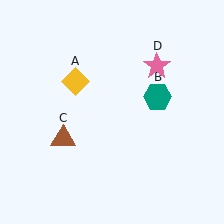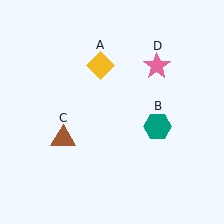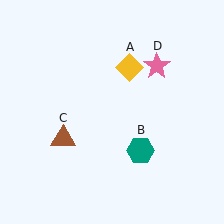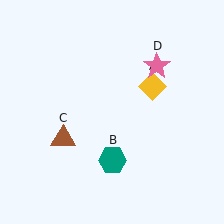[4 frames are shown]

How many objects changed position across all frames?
2 objects changed position: yellow diamond (object A), teal hexagon (object B).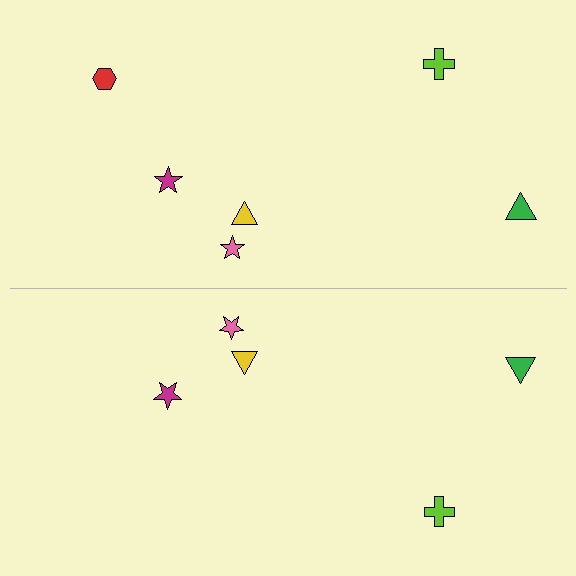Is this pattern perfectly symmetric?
No, the pattern is not perfectly symmetric. A red hexagon is missing from the bottom side.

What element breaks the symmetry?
A red hexagon is missing from the bottom side.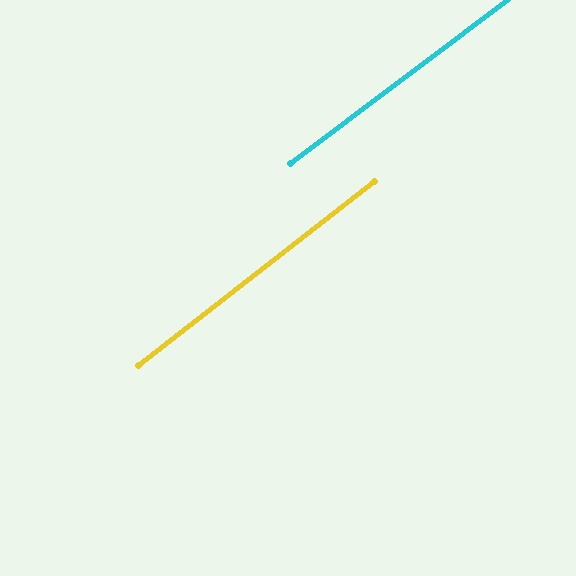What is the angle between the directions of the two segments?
Approximately 1 degree.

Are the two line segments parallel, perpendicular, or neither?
Parallel — their directions differ by only 1.0°.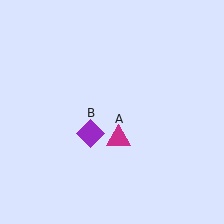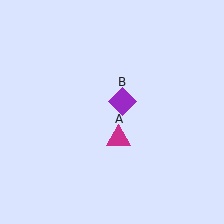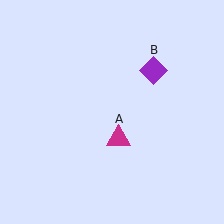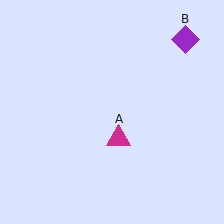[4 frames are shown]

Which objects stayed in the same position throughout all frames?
Magenta triangle (object A) remained stationary.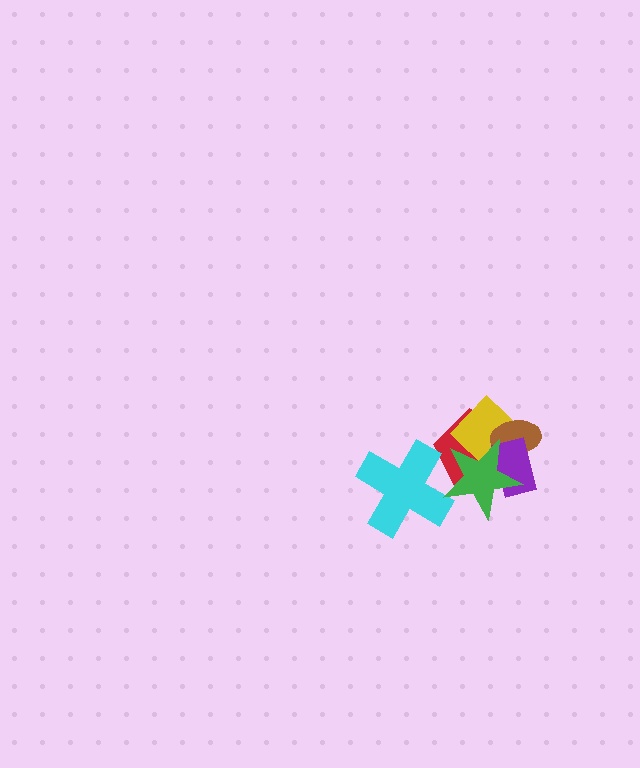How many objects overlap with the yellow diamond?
4 objects overlap with the yellow diamond.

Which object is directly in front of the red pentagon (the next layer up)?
The yellow diamond is directly in front of the red pentagon.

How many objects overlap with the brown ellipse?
4 objects overlap with the brown ellipse.